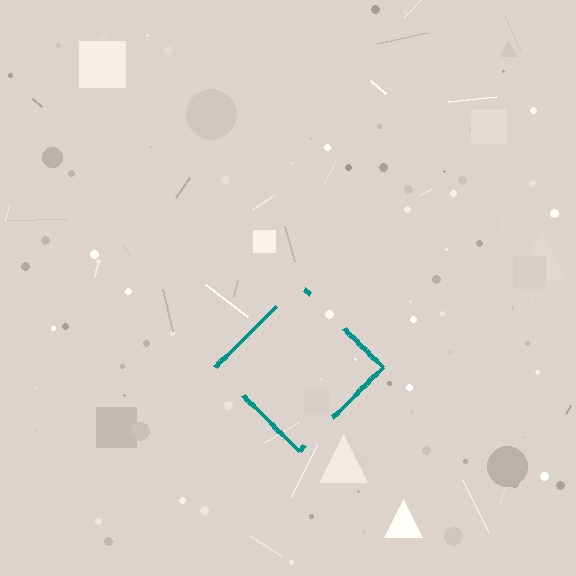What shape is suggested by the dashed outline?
The dashed outline suggests a diamond.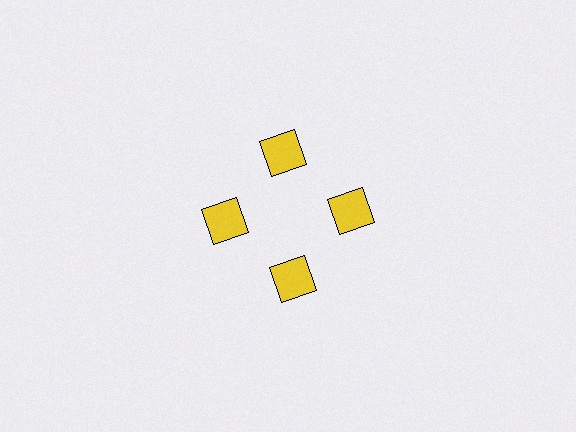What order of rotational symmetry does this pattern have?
This pattern has 4-fold rotational symmetry.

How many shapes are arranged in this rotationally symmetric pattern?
There are 4 shapes, arranged in 4 groups of 1.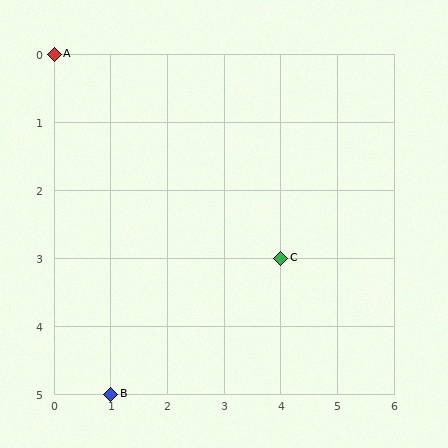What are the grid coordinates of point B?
Point B is at grid coordinates (1, 5).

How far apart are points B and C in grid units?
Points B and C are 3 columns and 2 rows apart (about 3.6 grid units diagonally).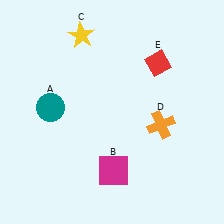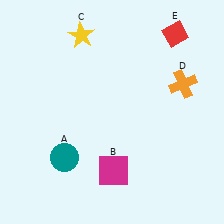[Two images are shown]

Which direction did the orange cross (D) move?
The orange cross (D) moved up.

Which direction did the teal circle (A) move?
The teal circle (A) moved down.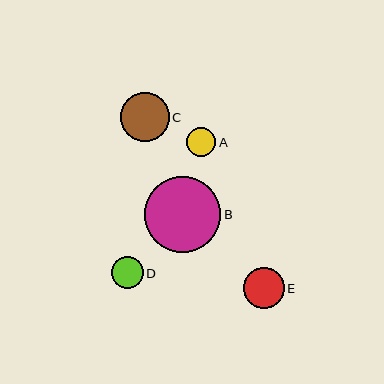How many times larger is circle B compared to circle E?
Circle B is approximately 1.9 times the size of circle E.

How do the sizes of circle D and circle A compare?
Circle D and circle A are approximately the same size.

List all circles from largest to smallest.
From largest to smallest: B, C, E, D, A.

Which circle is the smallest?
Circle A is the smallest with a size of approximately 29 pixels.